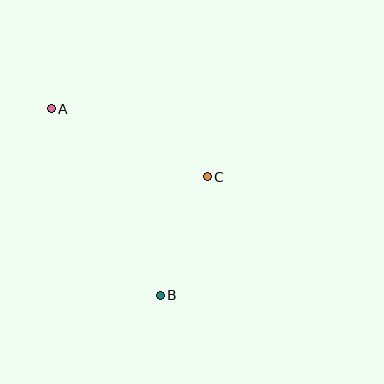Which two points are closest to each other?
Points B and C are closest to each other.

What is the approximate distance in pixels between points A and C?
The distance between A and C is approximately 169 pixels.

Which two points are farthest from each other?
Points A and B are farthest from each other.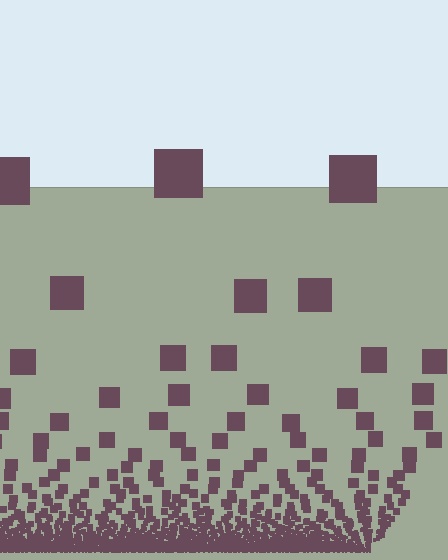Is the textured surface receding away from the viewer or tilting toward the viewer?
The surface appears to tilt toward the viewer. Texture elements get larger and sparser toward the top.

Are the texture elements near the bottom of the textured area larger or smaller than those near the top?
Smaller. The gradient is inverted — elements near the bottom are smaller and denser.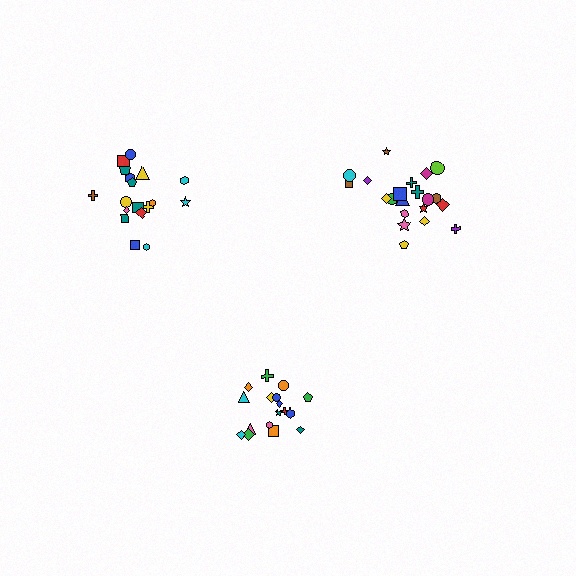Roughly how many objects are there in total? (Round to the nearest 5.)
Roughly 60 objects in total.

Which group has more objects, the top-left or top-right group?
The top-right group.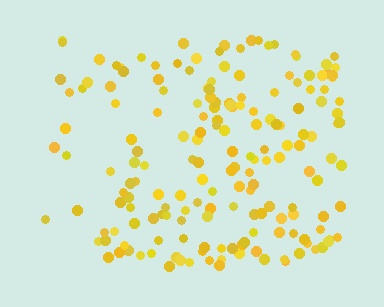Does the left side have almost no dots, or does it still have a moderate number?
Still a moderate number, just noticeably fewer than the right.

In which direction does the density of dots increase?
From left to right, with the right side densest.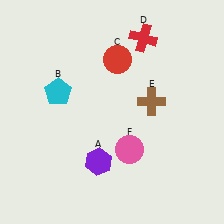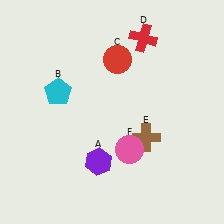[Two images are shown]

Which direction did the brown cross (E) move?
The brown cross (E) moved down.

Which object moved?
The brown cross (E) moved down.